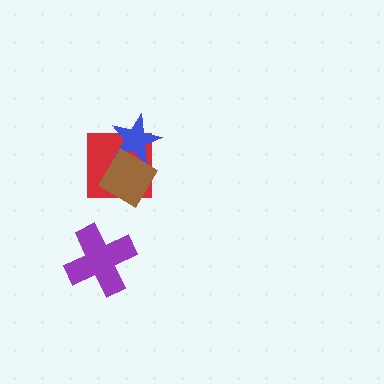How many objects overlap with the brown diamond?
2 objects overlap with the brown diamond.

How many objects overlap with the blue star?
2 objects overlap with the blue star.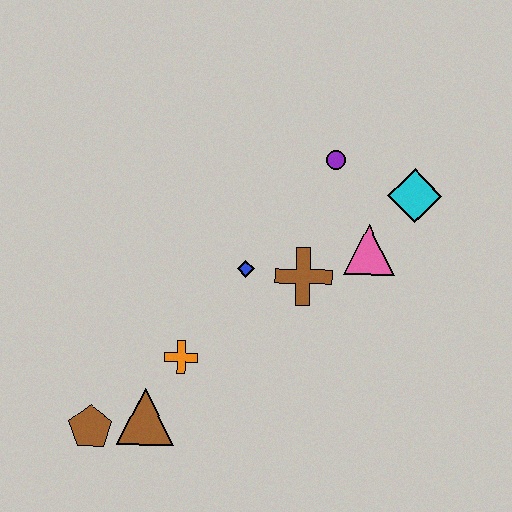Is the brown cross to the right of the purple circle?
No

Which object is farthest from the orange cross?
The cyan diamond is farthest from the orange cross.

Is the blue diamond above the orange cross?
Yes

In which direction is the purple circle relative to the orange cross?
The purple circle is above the orange cross.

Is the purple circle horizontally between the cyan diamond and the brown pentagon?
Yes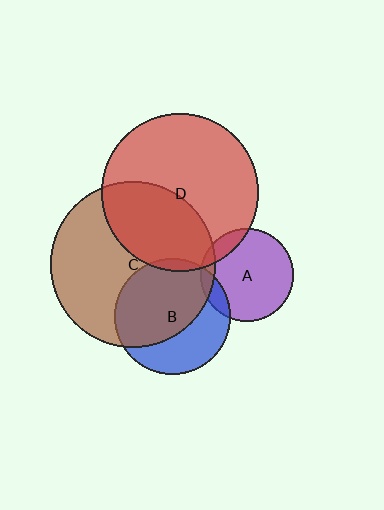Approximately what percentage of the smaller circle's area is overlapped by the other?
Approximately 10%.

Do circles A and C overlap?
Yes.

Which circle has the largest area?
Circle C (brown).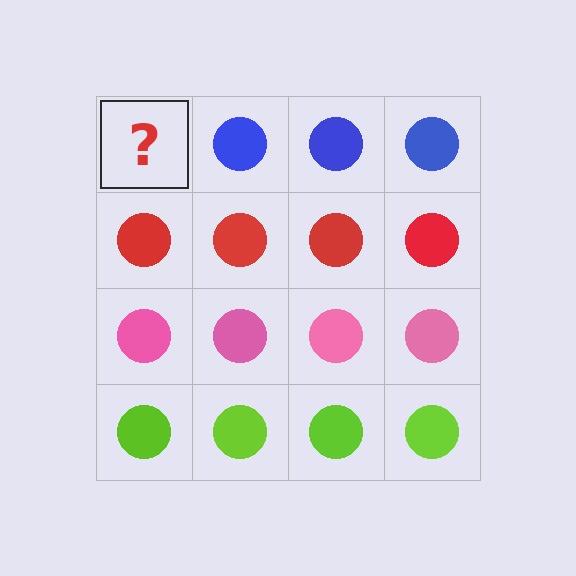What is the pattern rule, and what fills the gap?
The rule is that each row has a consistent color. The gap should be filled with a blue circle.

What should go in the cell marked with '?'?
The missing cell should contain a blue circle.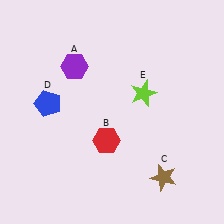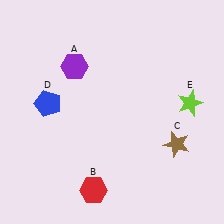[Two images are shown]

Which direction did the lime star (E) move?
The lime star (E) moved right.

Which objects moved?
The objects that moved are: the red hexagon (B), the brown star (C), the lime star (E).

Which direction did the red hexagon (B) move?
The red hexagon (B) moved down.